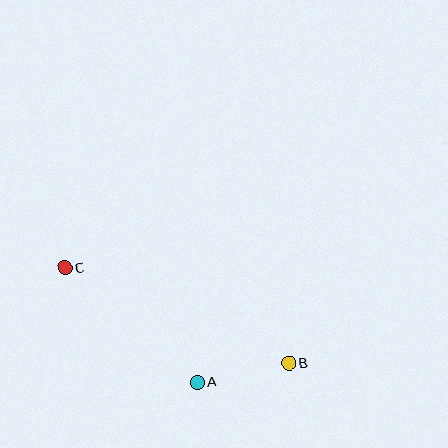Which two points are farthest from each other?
Points B and C are farthest from each other.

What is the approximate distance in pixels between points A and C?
The distance between A and C is approximately 175 pixels.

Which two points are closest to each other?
Points A and B are closest to each other.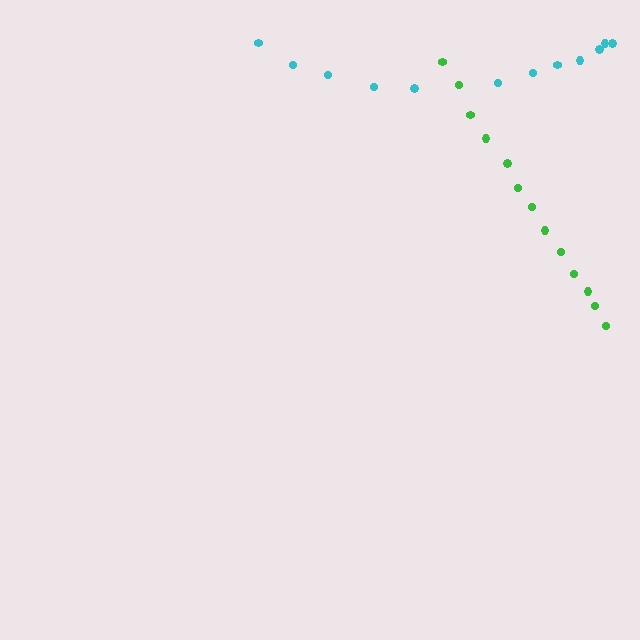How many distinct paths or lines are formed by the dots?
There are 2 distinct paths.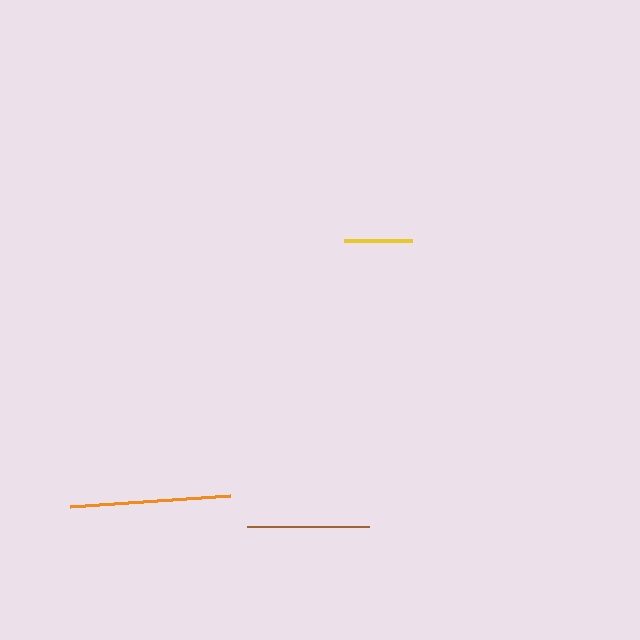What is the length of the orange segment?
The orange segment is approximately 160 pixels long.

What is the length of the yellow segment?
The yellow segment is approximately 68 pixels long.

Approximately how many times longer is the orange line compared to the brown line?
The orange line is approximately 1.3 times the length of the brown line.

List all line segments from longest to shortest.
From longest to shortest: orange, brown, yellow.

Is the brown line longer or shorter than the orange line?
The orange line is longer than the brown line.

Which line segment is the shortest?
The yellow line is the shortest at approximately 68 pixels.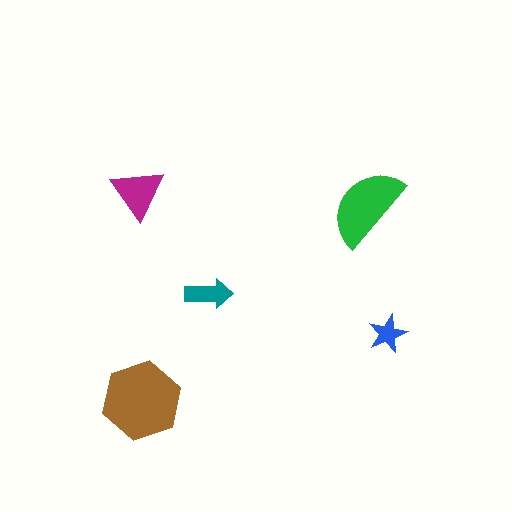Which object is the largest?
The brown hexagon.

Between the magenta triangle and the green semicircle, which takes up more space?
The green semicircle.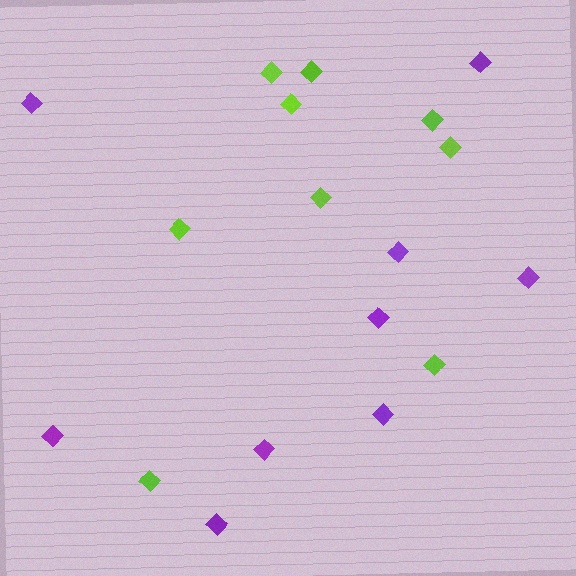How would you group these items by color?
There are 2 groups: one group of lime diamonds (9) and one group of purple diamonds (9).